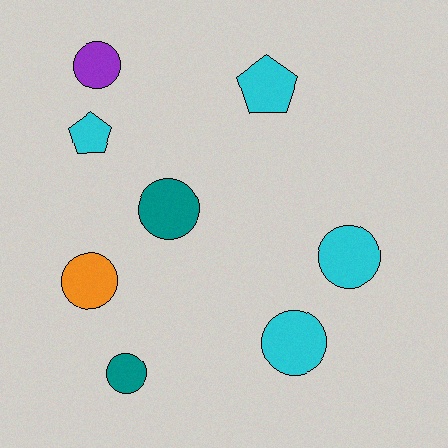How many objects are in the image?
There are 8 objects.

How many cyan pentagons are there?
There are 2 cyan pentagons.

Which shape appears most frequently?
Circle, with 6 objects.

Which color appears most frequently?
Cyan, with 4 objects.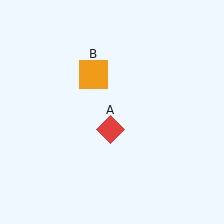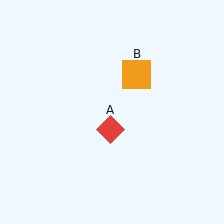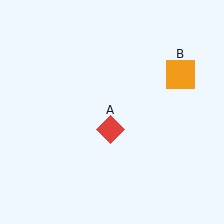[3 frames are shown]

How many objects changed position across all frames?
1 object changed position: orange square (object B).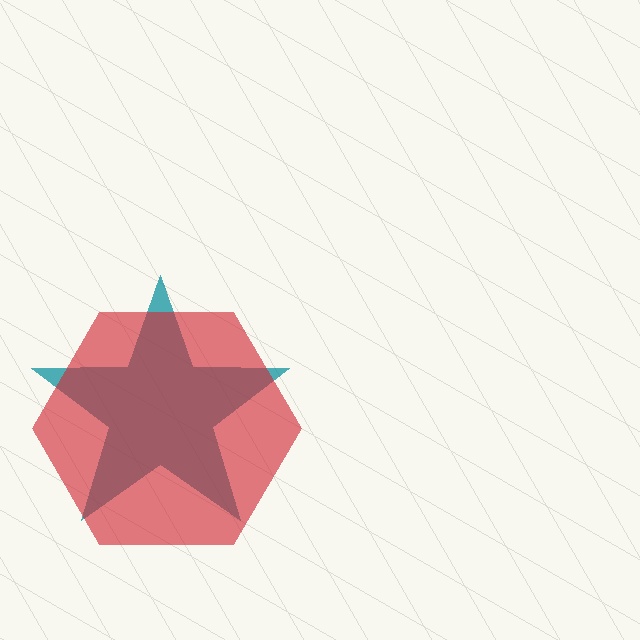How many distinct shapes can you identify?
There are 2 distinct shapes: a teal star, a red hexagon.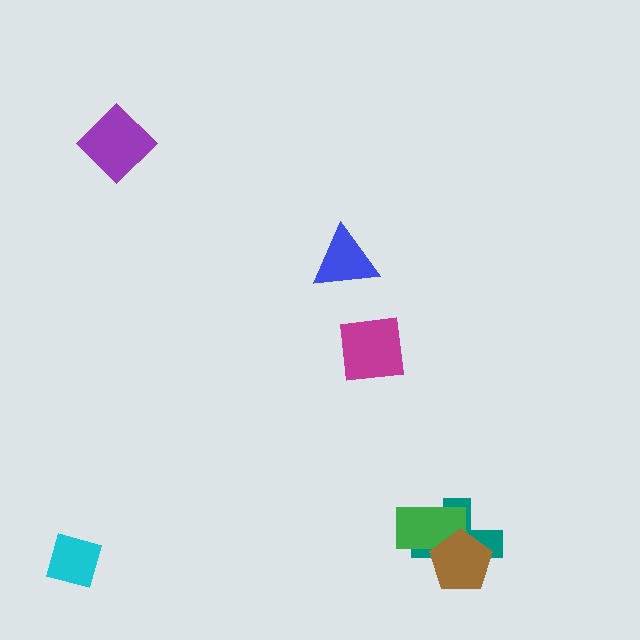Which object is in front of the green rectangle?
The brown pentagon is in front of the green rectangle.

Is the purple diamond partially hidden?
No, no other shape covers it.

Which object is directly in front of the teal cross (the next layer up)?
The green rectangle is directly in front of the teal cross.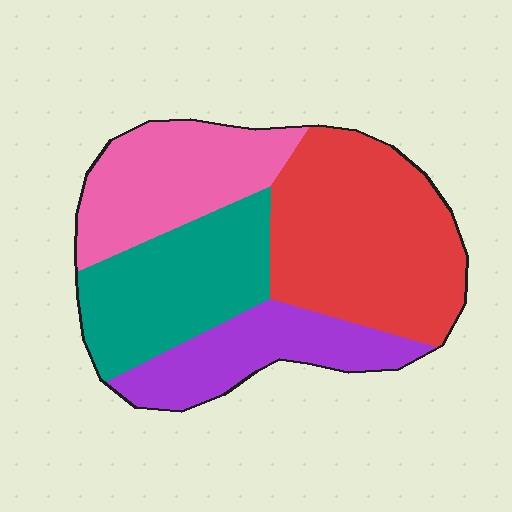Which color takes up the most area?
Red, at roughly 35%.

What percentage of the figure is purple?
Purple covers roughly 20% of the figure.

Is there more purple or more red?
Red.